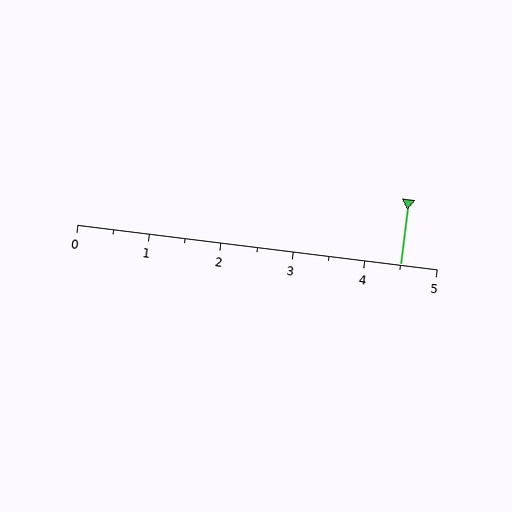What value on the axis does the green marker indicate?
The marker indicates approximately 4.5.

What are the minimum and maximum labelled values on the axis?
The axis runs from 0 to 5.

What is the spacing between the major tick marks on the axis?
The major ticks are spaced 1 apart.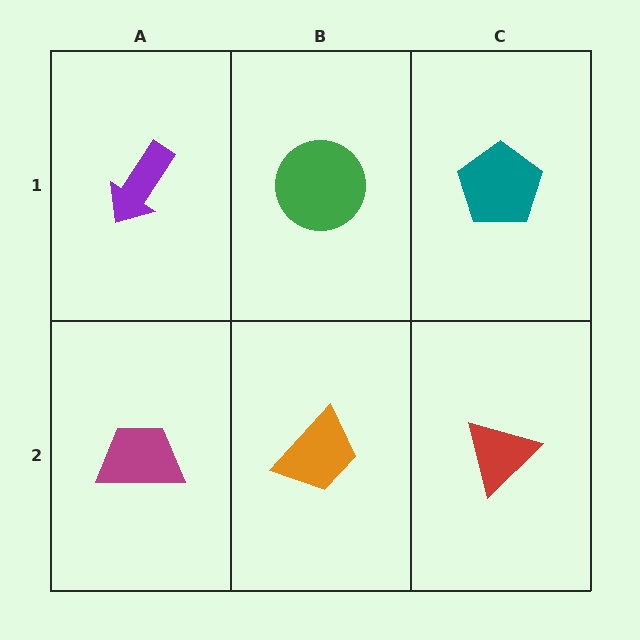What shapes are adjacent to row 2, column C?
A teal pentagon (row 1, column C), an orange trapezoid (row 2, column B).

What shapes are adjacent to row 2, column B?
A green circle (row 1, column B), a magenta trapezoid (row 2, column A), a red triangle (row 2, column C).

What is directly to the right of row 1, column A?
A green circle.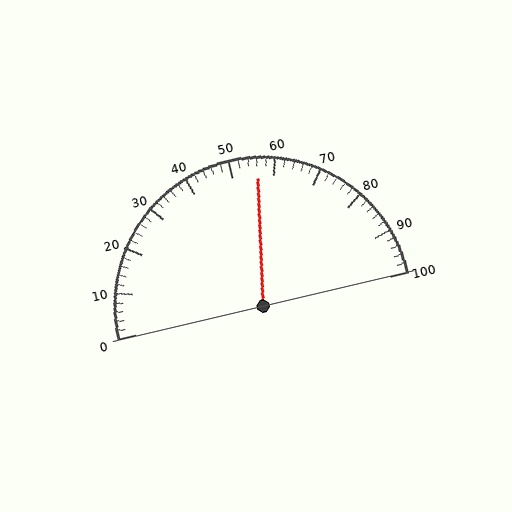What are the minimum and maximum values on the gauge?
The gauge ranges from 0 to 100.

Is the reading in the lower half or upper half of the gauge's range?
The reading is in the upper half of the range (0 to 100).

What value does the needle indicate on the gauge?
The needle indicates approximately 56.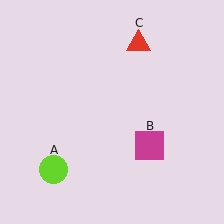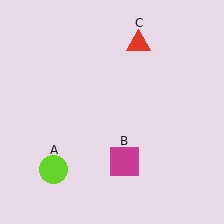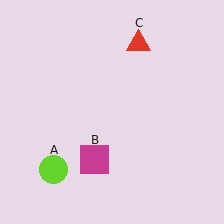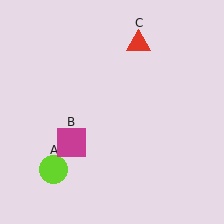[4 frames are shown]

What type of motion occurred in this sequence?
The magenta square (object B) rotated clockwise around the center of the scene.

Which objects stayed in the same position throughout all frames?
Lime circle (object A) and red triangle (object C) remained stationary.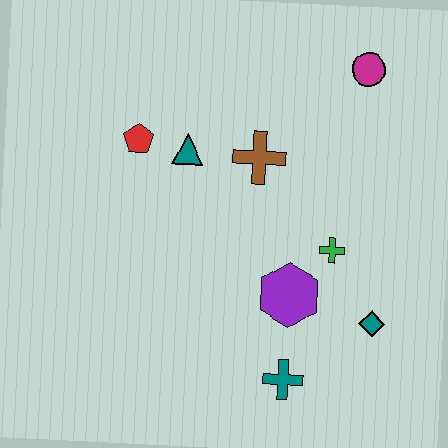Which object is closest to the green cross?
The purple hexagon is closest to the green cross.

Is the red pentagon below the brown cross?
No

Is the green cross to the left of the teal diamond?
Yes